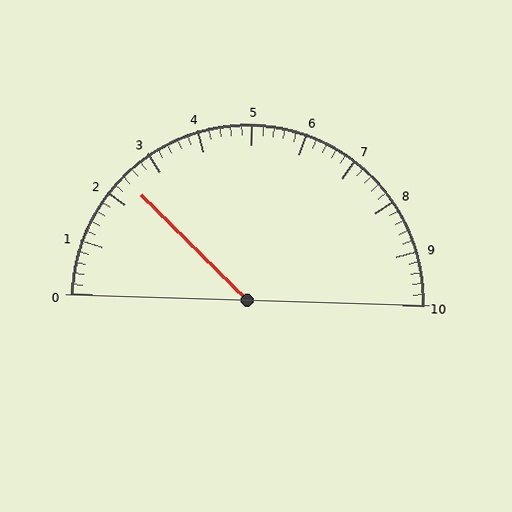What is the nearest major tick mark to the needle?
The nearest major tick mark is 2.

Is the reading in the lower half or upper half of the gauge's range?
The reading is in the lower half of the range (0 to 10).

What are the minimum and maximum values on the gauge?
The gauge ranges from 0 to 10.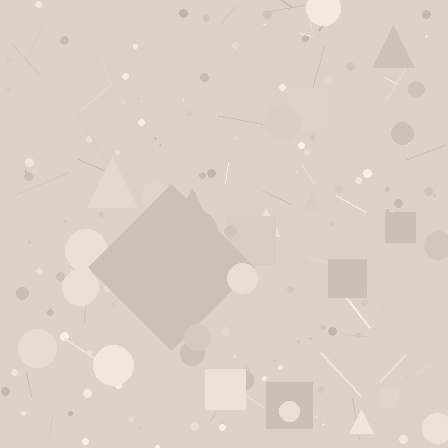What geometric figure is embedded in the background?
A diamond is embedded in the background.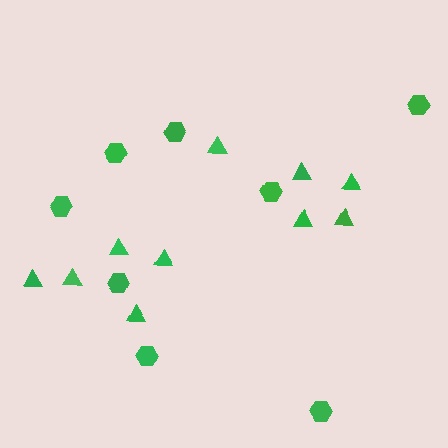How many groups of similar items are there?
There are 2 groups: one group of hexagons (8) and one group of triangles (10).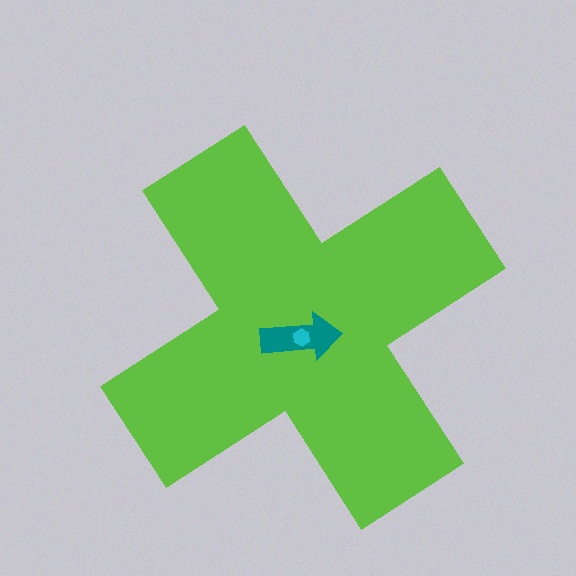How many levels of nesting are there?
3.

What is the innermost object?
The cyan hexagon.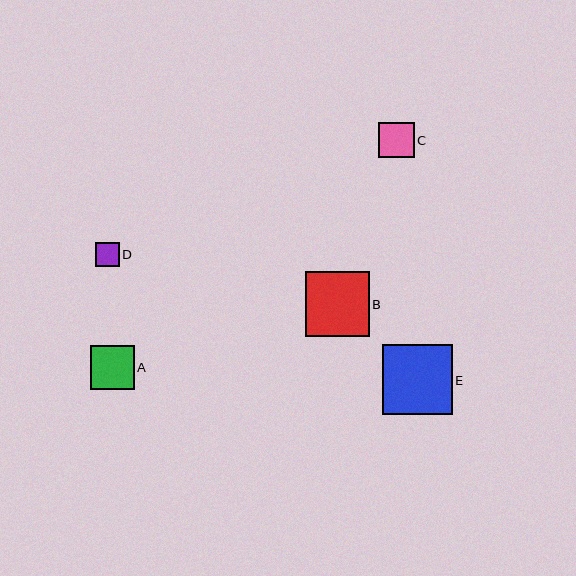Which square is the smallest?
Square D is the smallest with a size of approximately 24 pixels.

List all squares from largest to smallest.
From largest to smallest: E, B, A, C, D.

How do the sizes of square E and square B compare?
Square E and square B are approximately the same size.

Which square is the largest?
Square E is the largest with a size of approximately 70 pixels.